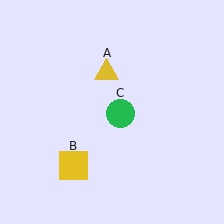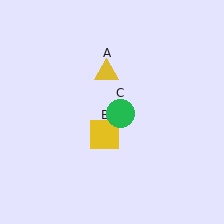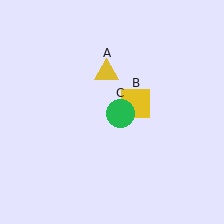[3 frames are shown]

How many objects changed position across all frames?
1 object changed position: yellow square (object B).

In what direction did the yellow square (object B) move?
The yellow square (object B) moved up and to the right.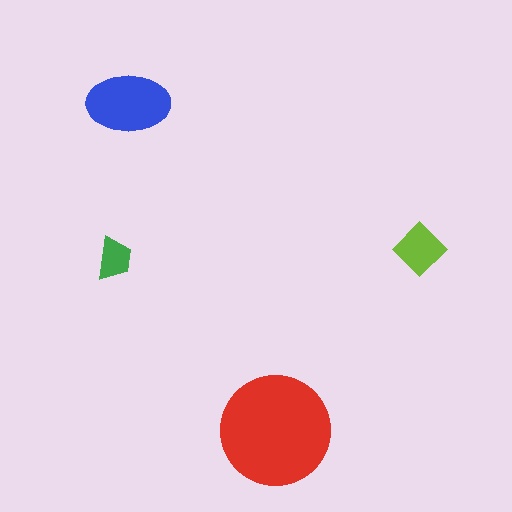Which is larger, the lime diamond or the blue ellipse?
The blue ellipse.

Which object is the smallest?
The green trapezoid.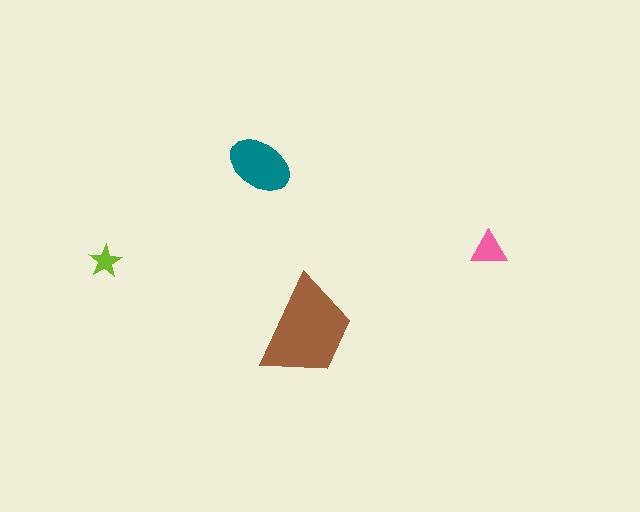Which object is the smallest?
The lime star.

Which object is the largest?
The brown trapezoid.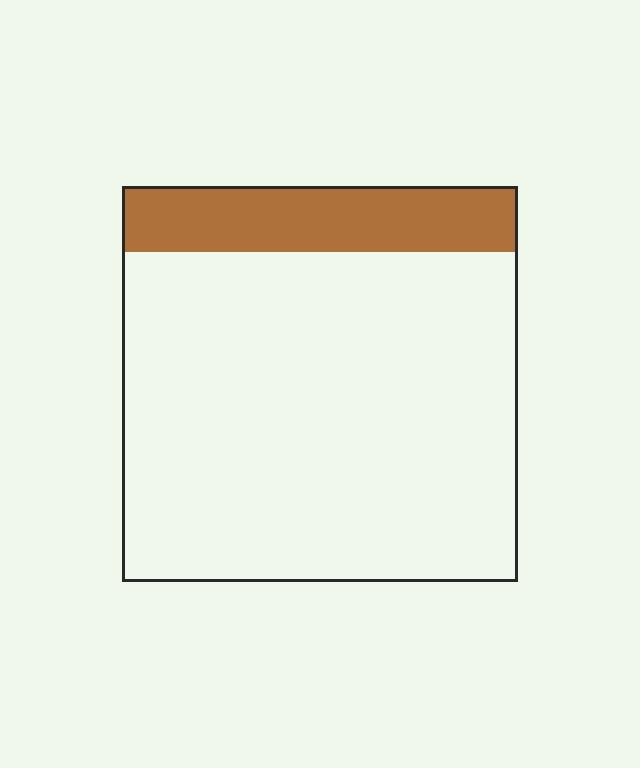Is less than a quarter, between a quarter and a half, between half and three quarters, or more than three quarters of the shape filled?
Less than a quarter.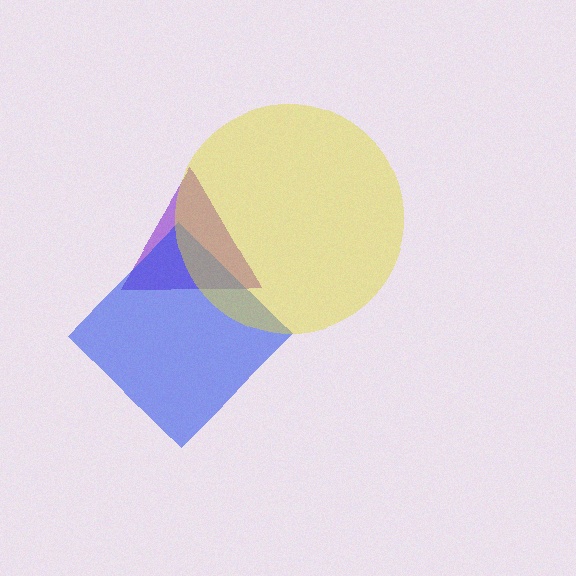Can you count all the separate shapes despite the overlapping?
Yes, there are 3 separate shapes.